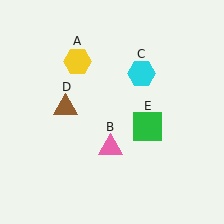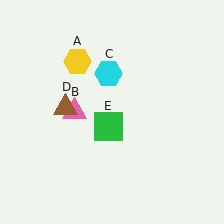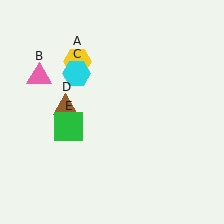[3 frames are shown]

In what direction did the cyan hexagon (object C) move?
The cyan hexagon (object C) moved left.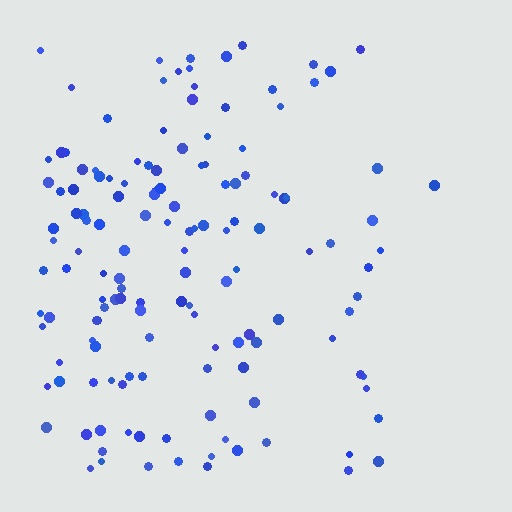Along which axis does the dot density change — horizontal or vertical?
Horizontal.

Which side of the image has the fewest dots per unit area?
The right.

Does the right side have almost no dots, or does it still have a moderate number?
Still a moderate number, just noticeably fewer than the left.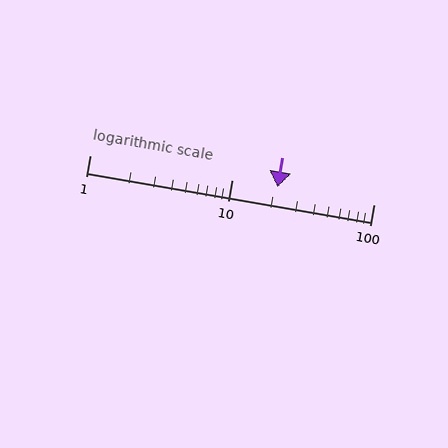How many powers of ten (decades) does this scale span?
The scale spans 2 decades, from 1 to 100.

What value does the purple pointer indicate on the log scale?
The pointer indicates approximately 21.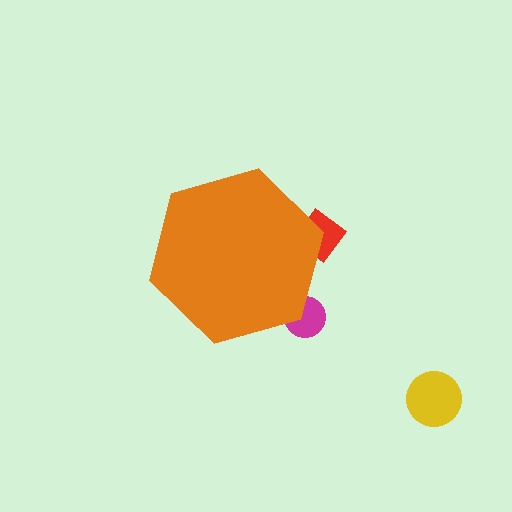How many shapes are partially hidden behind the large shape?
2 shapes are partially hidden.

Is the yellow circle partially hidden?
No, the yellow circle is fully visible.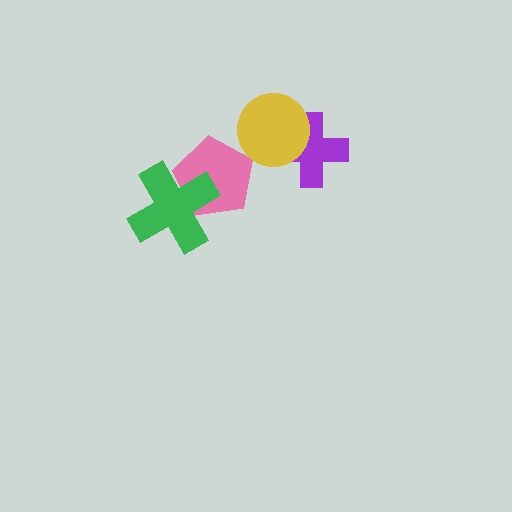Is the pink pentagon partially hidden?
Yes, it is partially covered by another shape.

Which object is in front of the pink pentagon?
The green cross is in front of the pink pentagon.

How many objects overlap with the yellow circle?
1 object overlaps with the yellow circle.